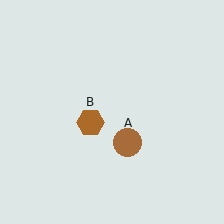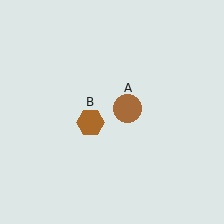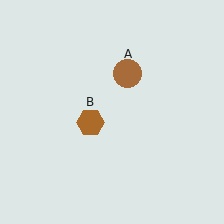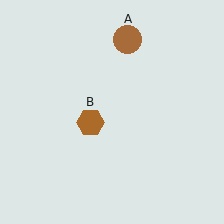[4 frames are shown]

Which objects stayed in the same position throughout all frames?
Brown hexagon (object B) remained stationary.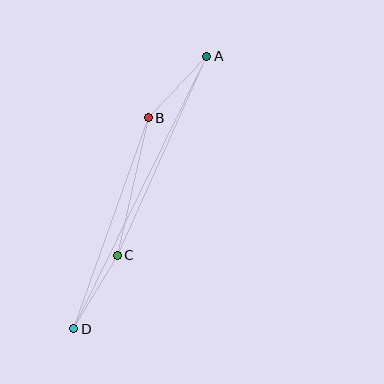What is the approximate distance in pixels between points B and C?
The distance between B and C is approximately 141 pixels.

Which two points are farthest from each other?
Points A and D are farthest from each other.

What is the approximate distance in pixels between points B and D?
The distance between B and D is approximately 224 pixels.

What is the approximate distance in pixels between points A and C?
The distance between A and C is approximately 218 pixels.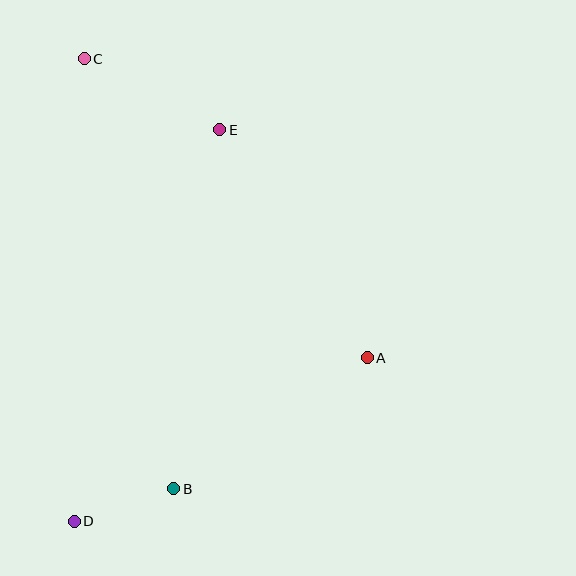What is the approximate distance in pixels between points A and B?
The distance between A and B is approximately 234 pixels.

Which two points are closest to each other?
Points B and D are closest to each other.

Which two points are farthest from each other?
Points C and D are farthest from each other.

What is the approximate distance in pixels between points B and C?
The distance between B and C is approximately 440 pixels.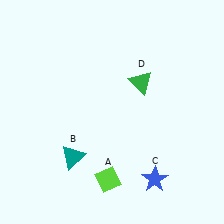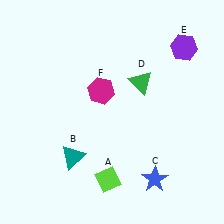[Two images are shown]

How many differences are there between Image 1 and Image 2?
There are 2 differences between the two images.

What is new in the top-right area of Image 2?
A purple hexagon (E) was added in the top-right area of Image 2.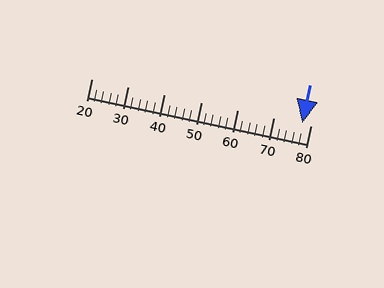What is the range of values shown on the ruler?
The ruler shows values from 20 to 80.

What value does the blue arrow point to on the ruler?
The blue arrow points to approximately 78.